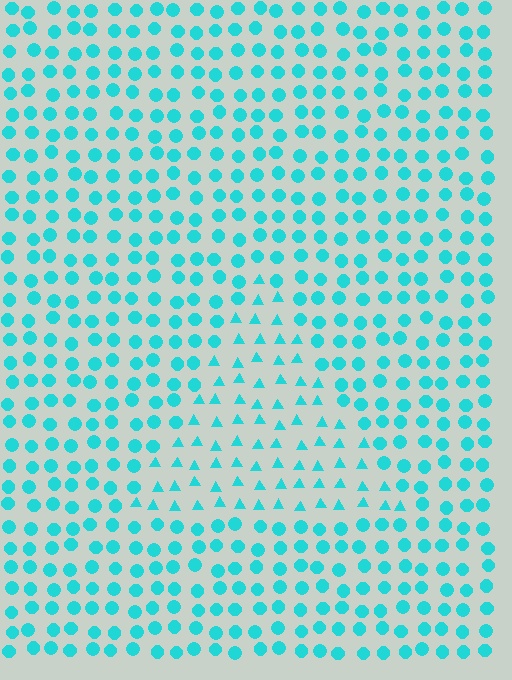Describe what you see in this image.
The image is filled with small cyan elements arranged in a uniform grid. A triangle-shaped region contains triangles, while the surrounding area contains circles. The boundary is defined purely by the change in element shape.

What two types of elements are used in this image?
The image uses triangles inside the triangle region and circles outside it.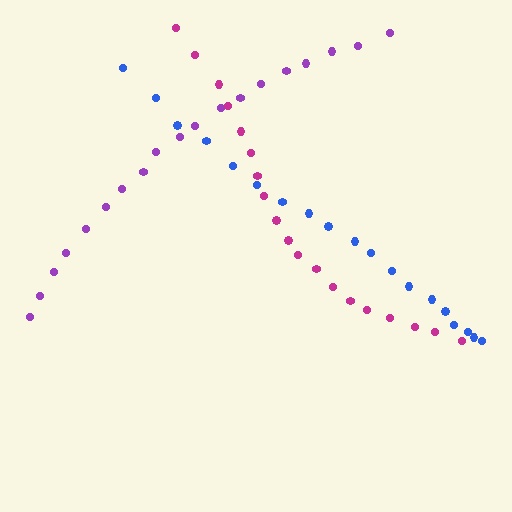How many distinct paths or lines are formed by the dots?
There are 3 distinct paths.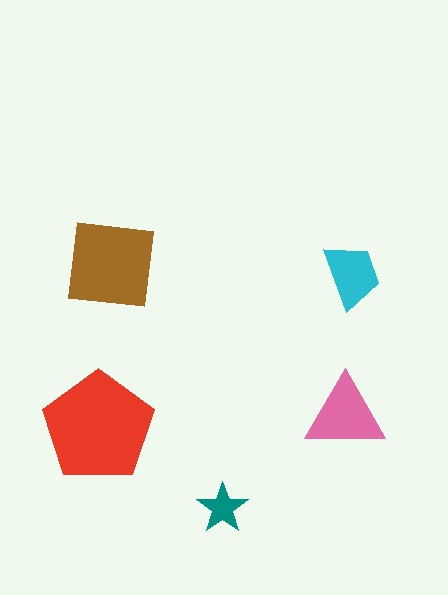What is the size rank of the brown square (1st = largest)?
2nd.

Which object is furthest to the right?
The cyan trapezoid is rightmost.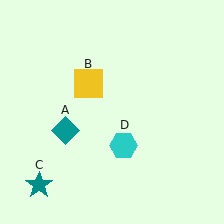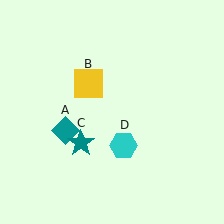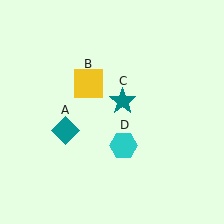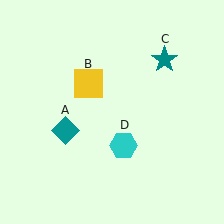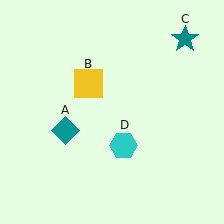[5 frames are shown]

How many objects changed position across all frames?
1 object changed position: teal star (object C).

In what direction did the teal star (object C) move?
The teal star (object C) moved up and to the right.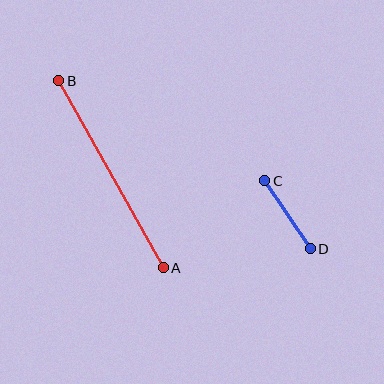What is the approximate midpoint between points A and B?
The midpoint is at approximately (111, 174) pixels.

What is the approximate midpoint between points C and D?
The midpoint is at approximately (287, 215) pixels.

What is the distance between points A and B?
The distance is approximately 214 pixels.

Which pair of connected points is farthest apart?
Points A and B are farthest apart.